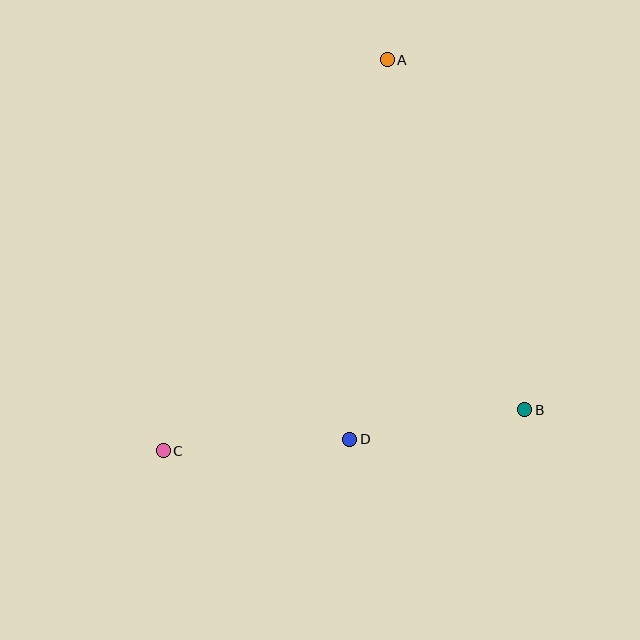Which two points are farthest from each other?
Points A and C are farthest from each other.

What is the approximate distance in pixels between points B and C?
The distance between B and C is approximately 364 pixels.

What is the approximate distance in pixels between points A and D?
The distance between A and D is approximately 382 pixels.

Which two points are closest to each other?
Points B and D are closest to each other.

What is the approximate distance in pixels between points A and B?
The distance between A and B is approximately 376 pixels.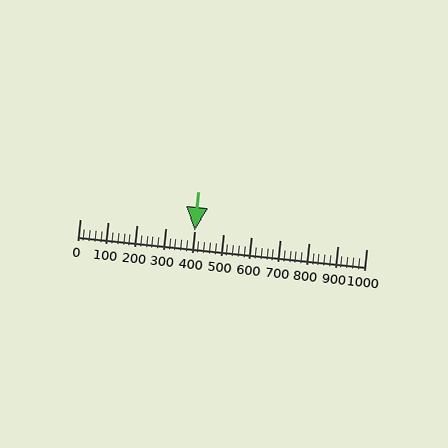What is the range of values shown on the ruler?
The ruler shows values from 0 to 1000.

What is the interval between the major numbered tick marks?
The major tick marks are spaced 100 units apart.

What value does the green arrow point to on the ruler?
The green arrow points to approximately 400.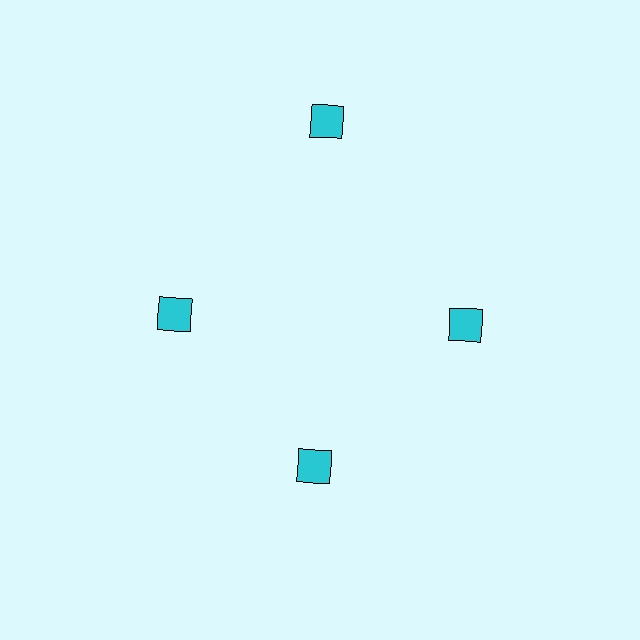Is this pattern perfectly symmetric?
No. The 4 cyan squares are arranged in a ring, but one element near the 12 o'clock position is pushed outward from the center, breaking the 4-fold rotational symmetry.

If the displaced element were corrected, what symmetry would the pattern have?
It would have 4-fold rotational symmetry — the pattern would map onto itself every 90 degrees.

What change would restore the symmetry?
The symmetry would be restored by moving it inward, back onto the ring so that all 4 squares sit at equal angles and equal distance from the center.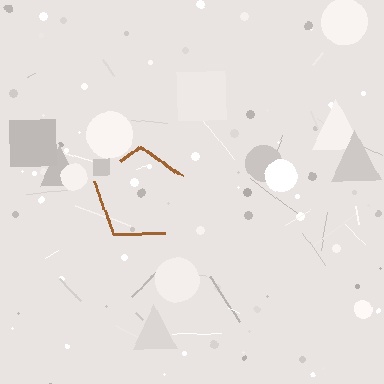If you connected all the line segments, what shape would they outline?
They would outline a pentagon.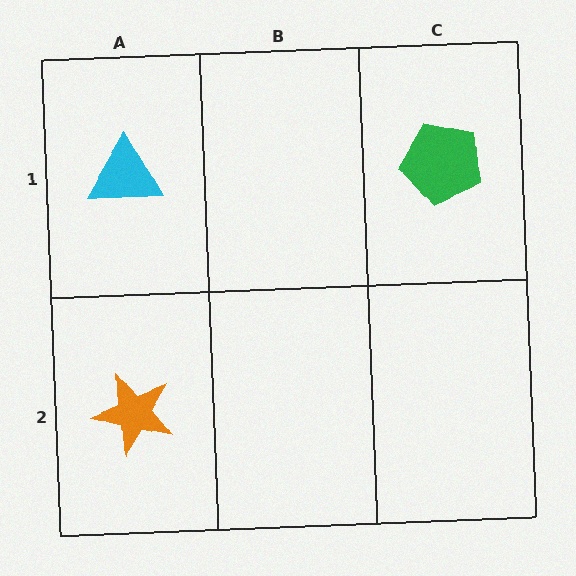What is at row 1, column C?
A green pentagon.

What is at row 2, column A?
An orange star.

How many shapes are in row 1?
2 shapes.